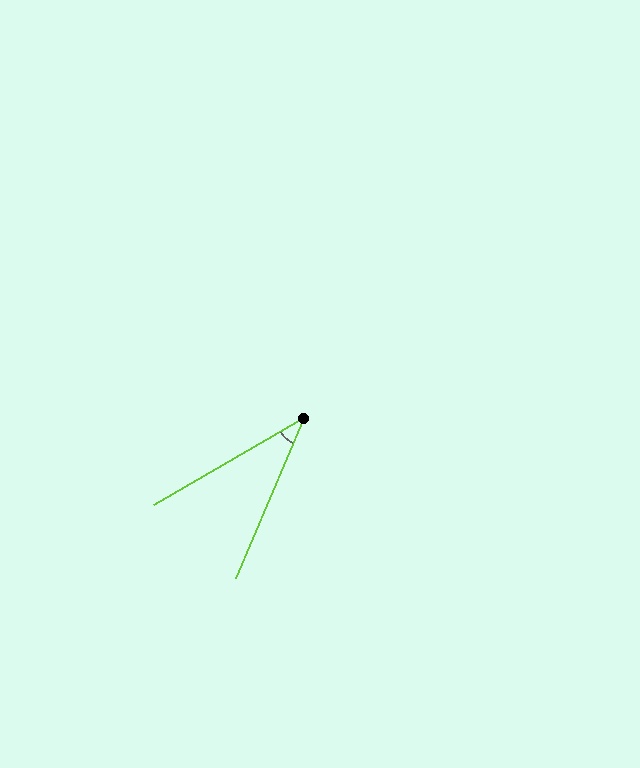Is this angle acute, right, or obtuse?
It is acute.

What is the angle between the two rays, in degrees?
Approximately 37 degrees.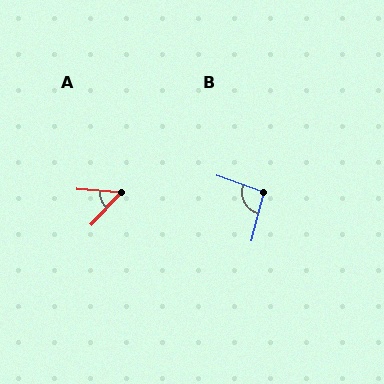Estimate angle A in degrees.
Approximately 51 degrees.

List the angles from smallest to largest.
A (51°), B (95°).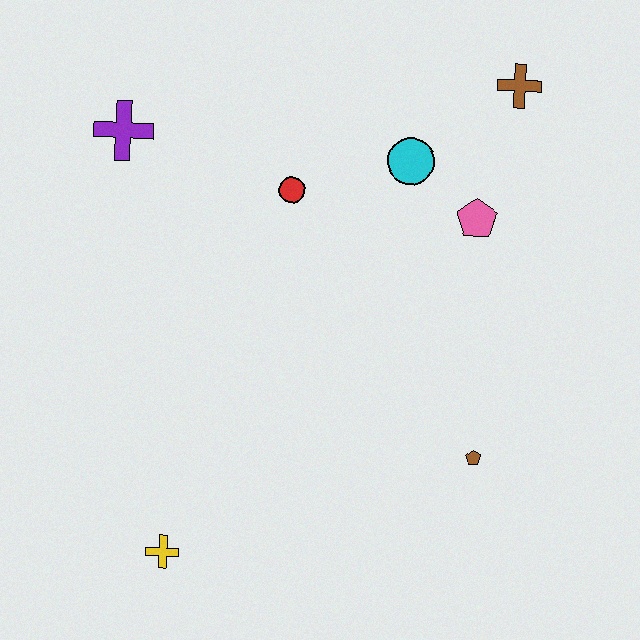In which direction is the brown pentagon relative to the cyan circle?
The brown pentagon is below the cyan circle.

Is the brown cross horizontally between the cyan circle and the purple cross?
No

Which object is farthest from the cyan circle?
The yellow cross is farthest from the cyan circle.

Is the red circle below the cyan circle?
Yes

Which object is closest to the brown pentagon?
The pink pentagon is closest to the brown pentagon.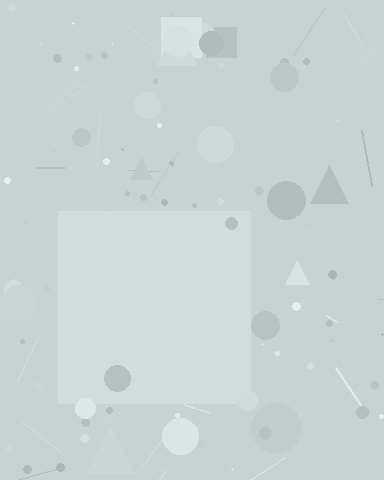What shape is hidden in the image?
A square is hidden in the image.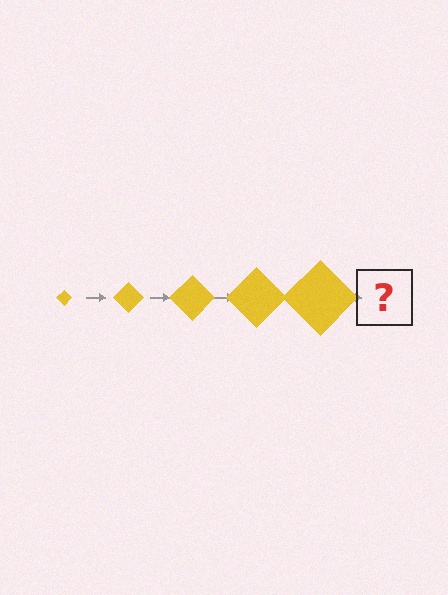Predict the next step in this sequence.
The next step is a yellow diamond, larger than the previous one.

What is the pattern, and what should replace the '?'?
The pattern is that the diamond gets progressively larger each step. The '?' should be a yellow diamond, larger than the previous one.